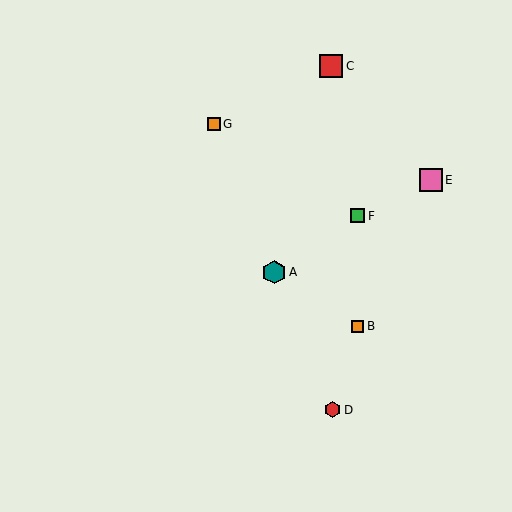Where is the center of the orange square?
The center of the orange square is at (358, 326).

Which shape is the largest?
The teal hexagon (labeled A) is the largest.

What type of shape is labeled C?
Shape C is a red square.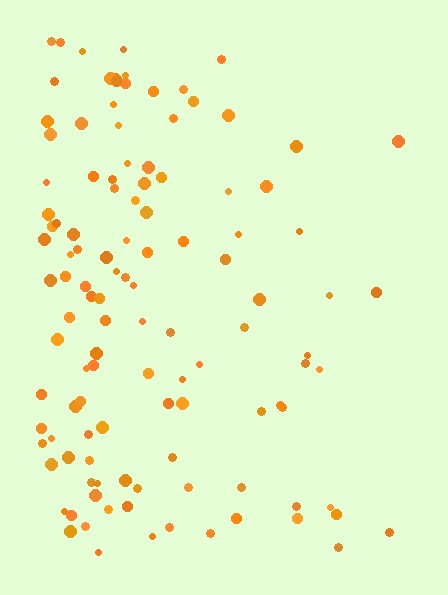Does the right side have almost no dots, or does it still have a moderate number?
Still a moderate number, just noticeably fewer than the left.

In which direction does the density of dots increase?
From right to left, with the left side densest.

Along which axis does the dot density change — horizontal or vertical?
Horizontal.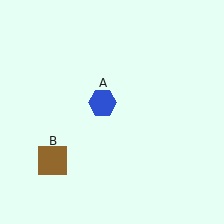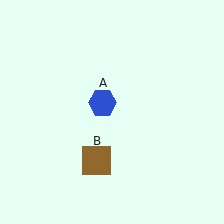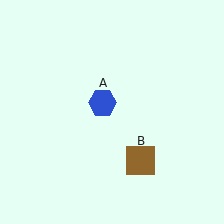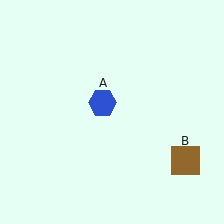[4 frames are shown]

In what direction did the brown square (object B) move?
The brown square (object B) moved right.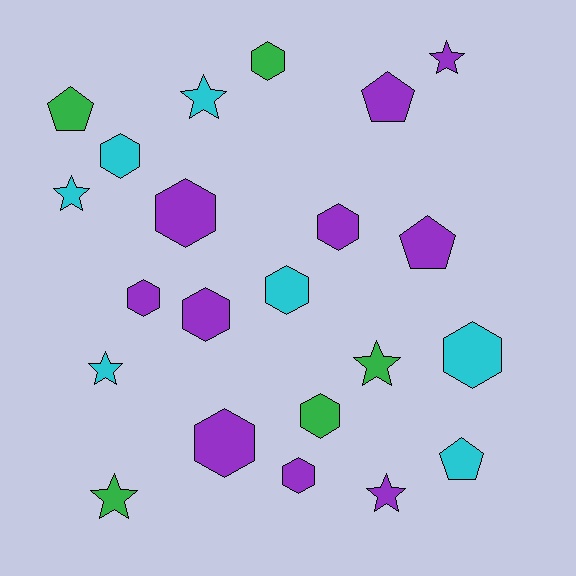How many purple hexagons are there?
There are 6 purple hexagons.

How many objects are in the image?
There are 22 objects.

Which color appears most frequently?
Purple, with 10 objects.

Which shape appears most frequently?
Hexagon, with 11 objects.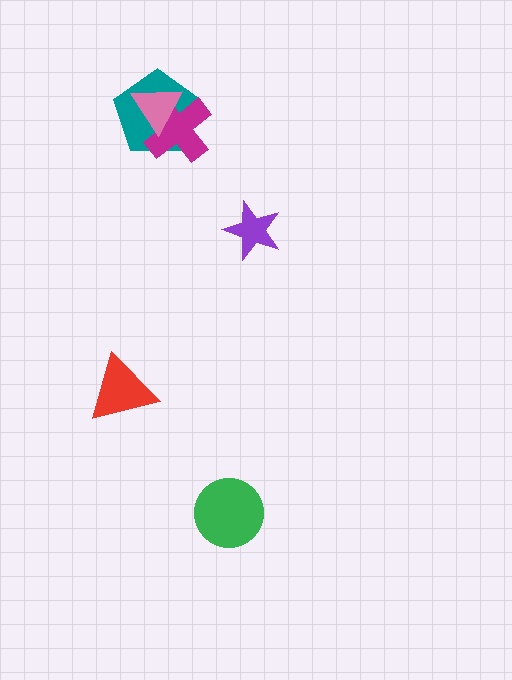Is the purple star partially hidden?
No, no other shape covers it.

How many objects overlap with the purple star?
0 objects overlap with the purple star.